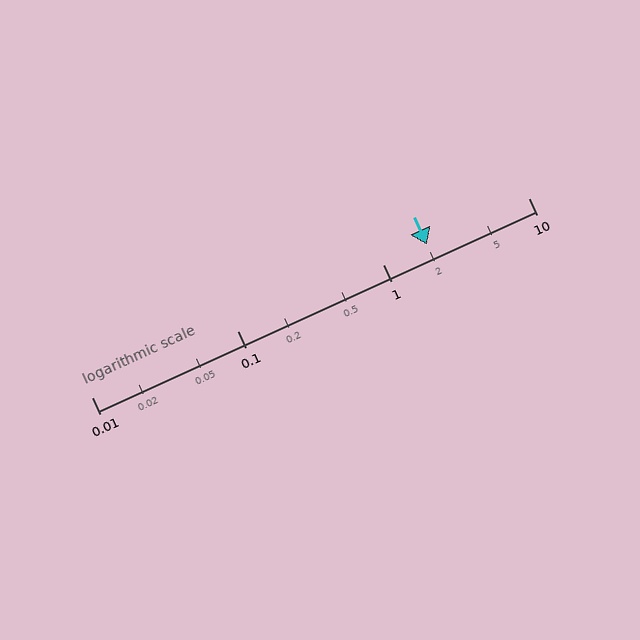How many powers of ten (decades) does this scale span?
The scale spans 3 decades, from 0.01 to 10.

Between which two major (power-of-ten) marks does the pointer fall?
The pointer is between 1 and 10.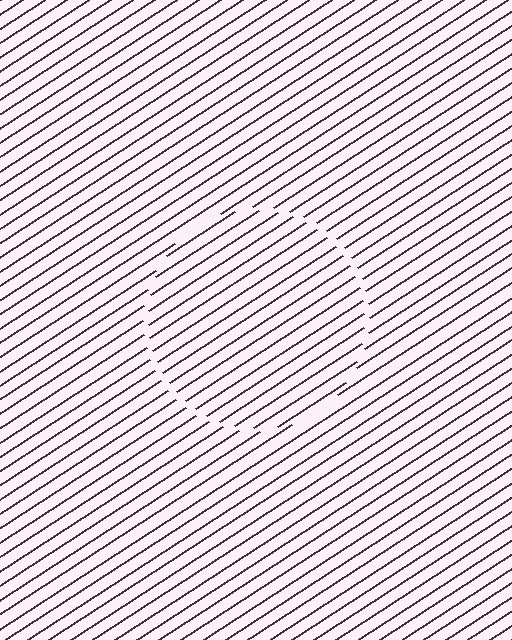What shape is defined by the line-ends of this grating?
An illusory circle. The interior of the shape contains the same grating, shifted by half a period — the contour is defined by the phase discontinuity where line-ends from the inner and outer gratings abut.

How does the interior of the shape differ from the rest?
The interior of the shape contains the same grating, shifted by half a period — the contour is defined by the phase discontinuity where line-ends from the inner and outer gratings abut.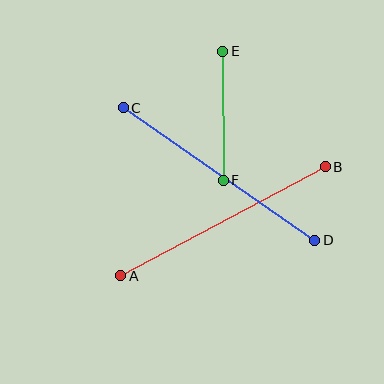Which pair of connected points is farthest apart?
Points C and D are farthest apart.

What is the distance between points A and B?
The distance is approximately 232 pixels.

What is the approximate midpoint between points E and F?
The midpoint is at approximately (223, 116) pixels.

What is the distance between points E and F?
The distance is approximately 129 pixels.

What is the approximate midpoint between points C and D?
The midpoint is at approximately (219, 174) pixels.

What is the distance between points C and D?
The distance is approximately 233 pixels.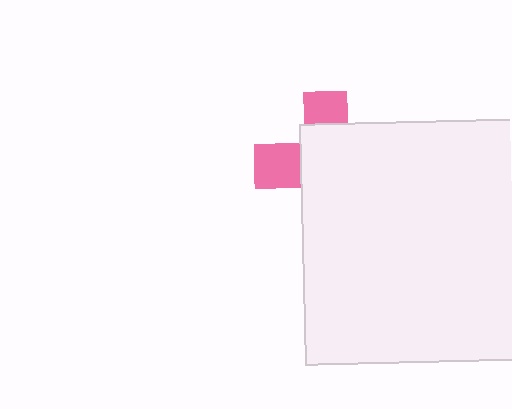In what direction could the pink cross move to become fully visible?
The pink cross could move toward the upper-left. That would shift it out from behind the white square entirely.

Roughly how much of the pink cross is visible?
A small part of it is visible (roughly 32%).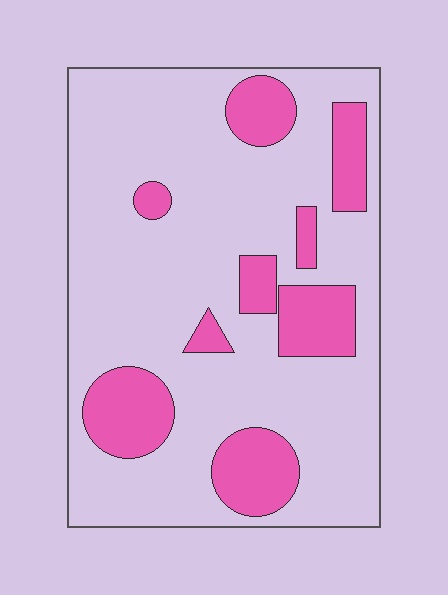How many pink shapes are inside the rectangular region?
9.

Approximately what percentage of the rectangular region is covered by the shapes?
Approximately 25%.